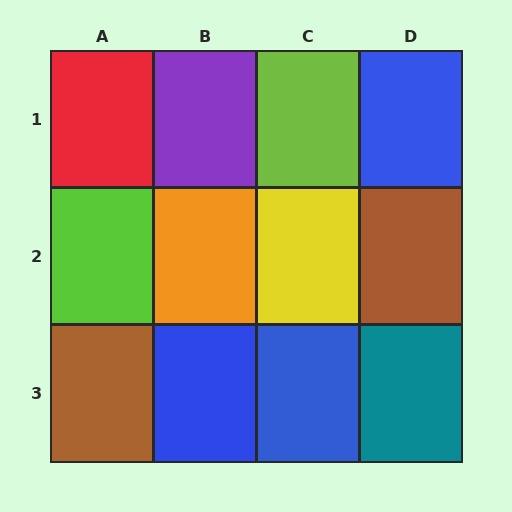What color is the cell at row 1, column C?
Lime.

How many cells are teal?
1 cell is teal.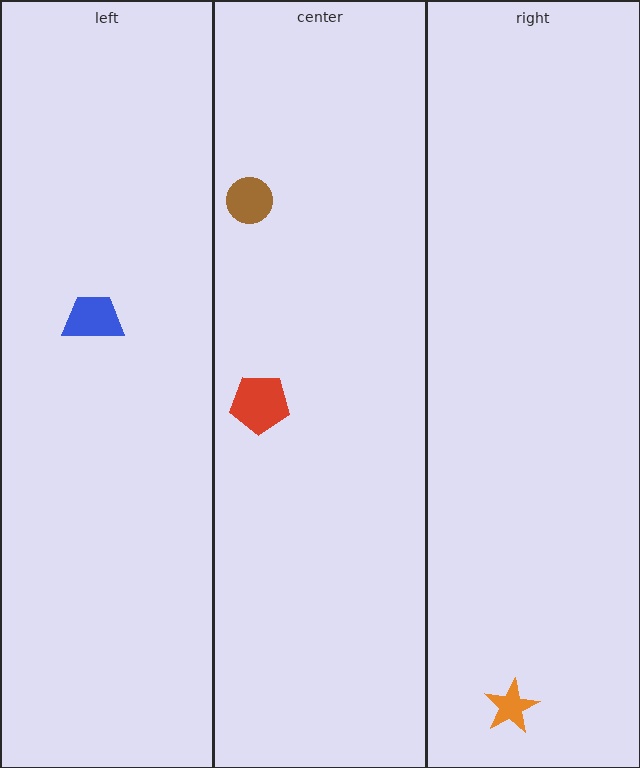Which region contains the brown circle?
The center region.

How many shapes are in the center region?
2.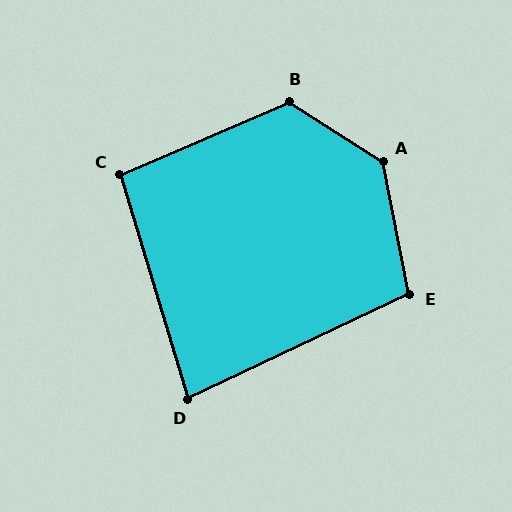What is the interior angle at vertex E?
Approximately 104 degrees (obtuse).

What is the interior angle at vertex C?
Approximately 97 degrees (obtuse).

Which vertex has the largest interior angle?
A, at approximately 134 degrees.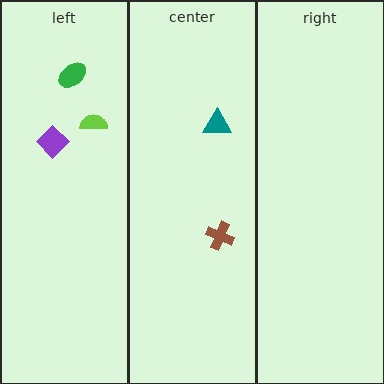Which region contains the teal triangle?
The center region.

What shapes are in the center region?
The brown cross, the teal triangle.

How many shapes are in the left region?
3.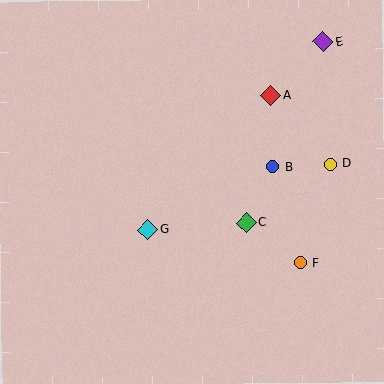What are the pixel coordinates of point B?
Point B is at (272, 167).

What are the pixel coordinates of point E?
Point E is at (323, 41).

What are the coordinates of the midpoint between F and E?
The midpoint between F and E is at (312, 152).